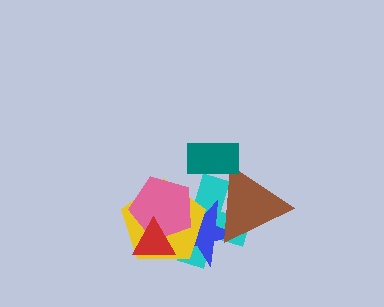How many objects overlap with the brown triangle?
3 objects overlap with the brown triangle.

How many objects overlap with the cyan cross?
6 objects overlap with the cyan cross.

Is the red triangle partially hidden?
No, no other shape covers it.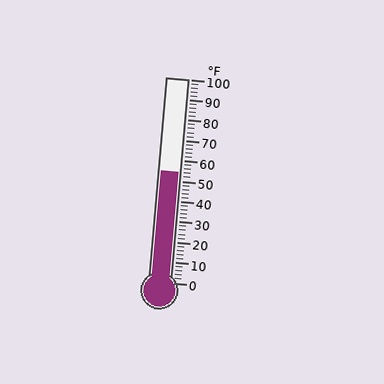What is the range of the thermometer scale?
The thermometer scale ranges from 0°F to 100°F.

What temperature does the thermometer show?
The thermometer shows approximately 54°F.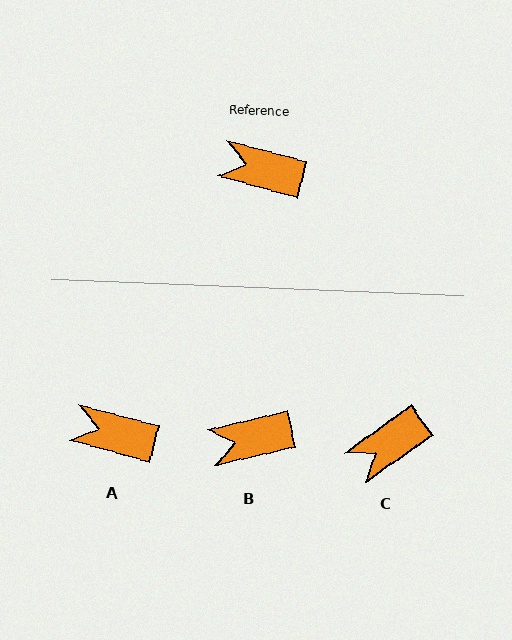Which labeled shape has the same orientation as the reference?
A.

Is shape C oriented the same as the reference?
No, it is off by about 50 degrees.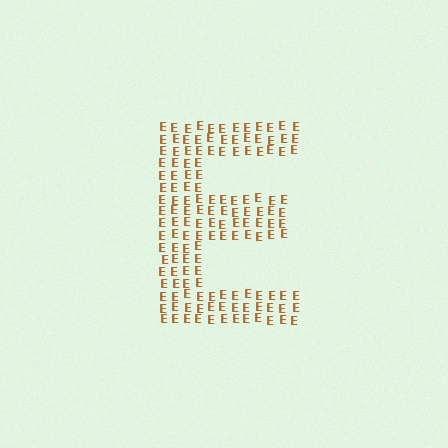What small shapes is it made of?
It is made of small letter E's.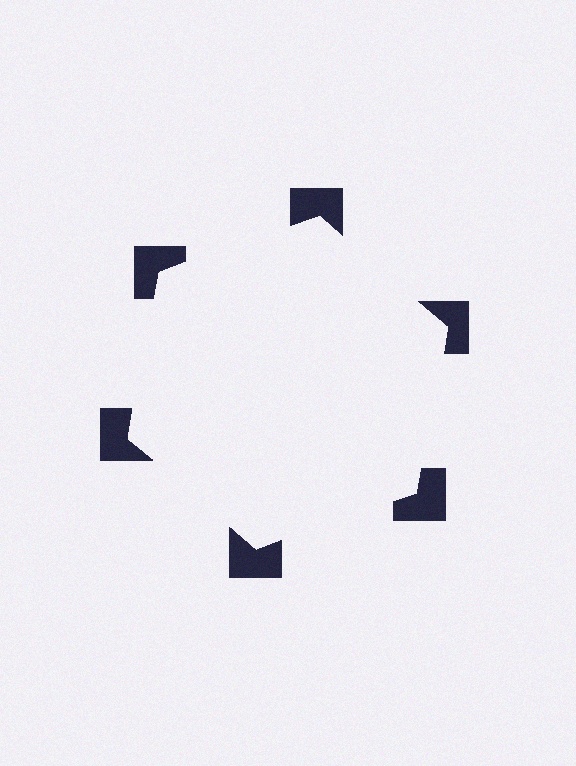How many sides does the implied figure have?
6 sides.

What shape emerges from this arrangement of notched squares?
An illusory hexagon — its edges are inferred from the aligned wedge cuts in the notched squares, not physically drawn.